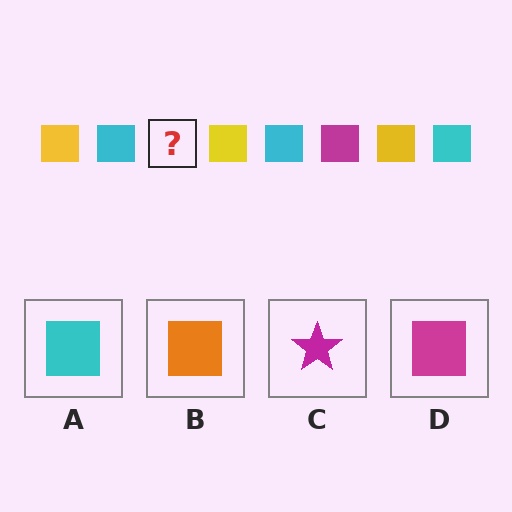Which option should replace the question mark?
Option D.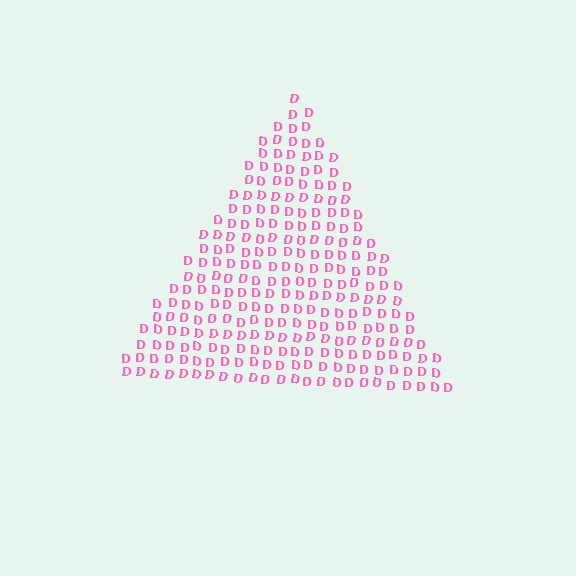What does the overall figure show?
The overall figure shows a triangle.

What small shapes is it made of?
It is made of small letter D's.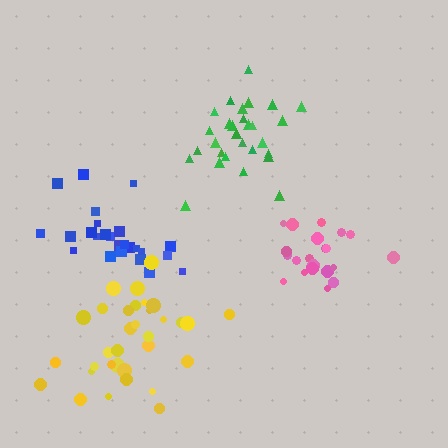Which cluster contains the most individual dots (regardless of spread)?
Yellow (33).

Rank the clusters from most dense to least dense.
blue, pink, green, yellow.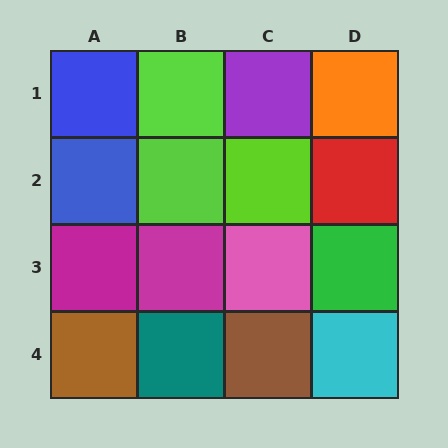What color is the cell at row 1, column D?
Orange.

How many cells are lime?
3 cells are lime.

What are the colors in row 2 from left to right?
Blue, lime, lime, red.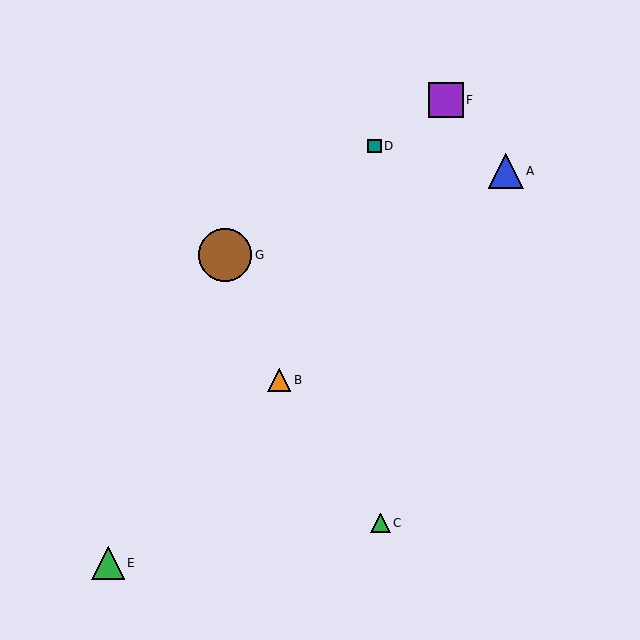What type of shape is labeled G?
Shape G is a brown circle.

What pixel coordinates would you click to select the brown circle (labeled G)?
Click at (225, 255) to select the brown circle G.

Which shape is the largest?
The brown circle (labeled G) is the largest.